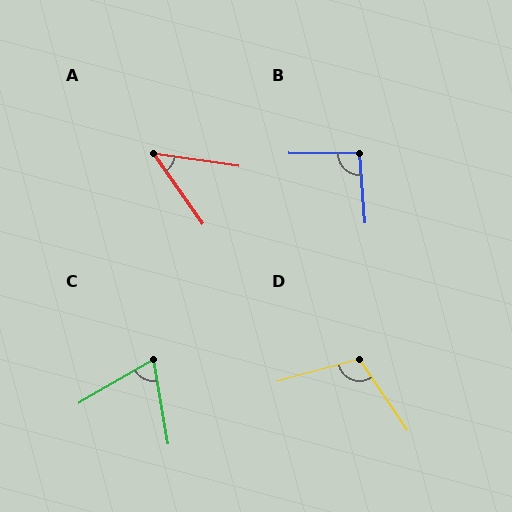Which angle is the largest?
D, at approximately 109 degrees.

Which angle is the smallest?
A, at approximately 46 degrees.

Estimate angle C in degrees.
Approximately 69 degrees.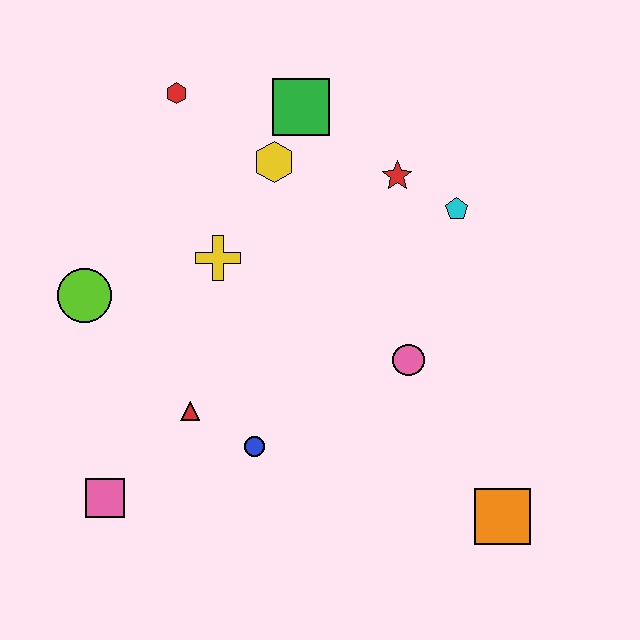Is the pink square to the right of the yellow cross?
No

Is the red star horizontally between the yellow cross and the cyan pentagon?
Yes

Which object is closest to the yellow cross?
The yellow hexagon is closest to the yellow cross.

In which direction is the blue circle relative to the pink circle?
The blue circle is to the left of the pink circle.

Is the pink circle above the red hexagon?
No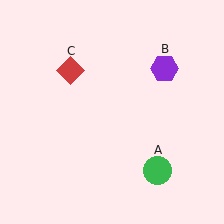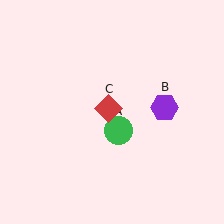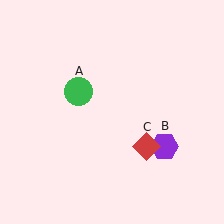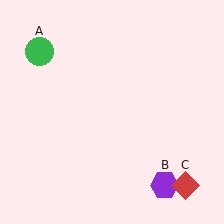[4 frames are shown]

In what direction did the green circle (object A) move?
The green circle (object A) moved up and to the left.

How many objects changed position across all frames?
3 objects changed position: green circle (object A), purple hexagon (object B), red diamond (object C).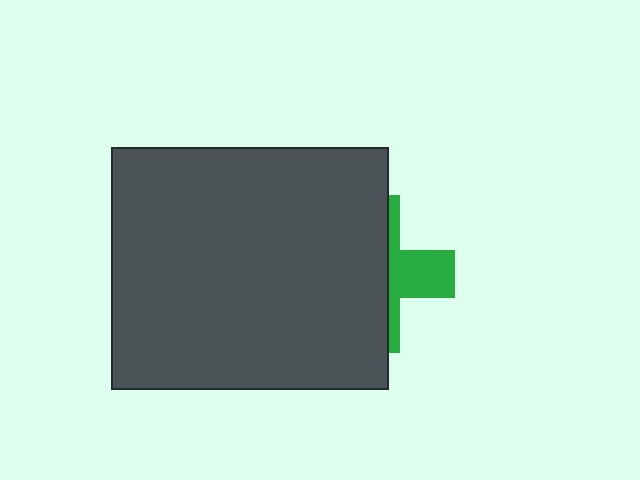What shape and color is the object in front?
The object in front is a dark gray rectangle.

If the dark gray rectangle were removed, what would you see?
You would see the complete green cross.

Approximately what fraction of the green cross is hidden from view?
Roughly 67% of the green cross is hidden behind the dark gray rectangle.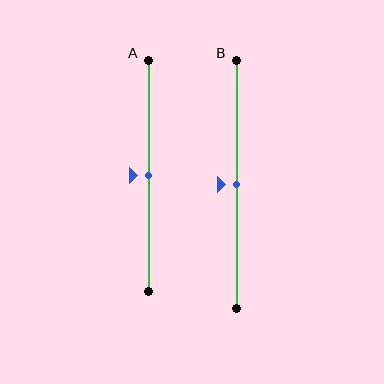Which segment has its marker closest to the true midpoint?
Segment A has its marker closest to the true midpoint.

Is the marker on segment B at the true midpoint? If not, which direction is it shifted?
Yes, the marker on segment B is at the true midpoint.